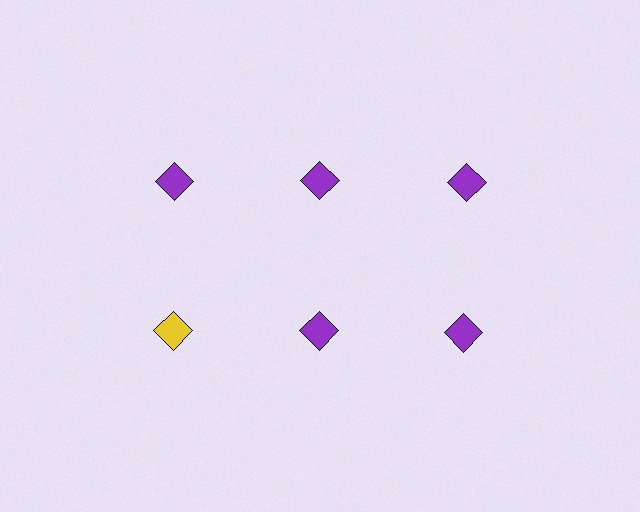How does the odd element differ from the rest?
It has a different color: yellow instead of purple.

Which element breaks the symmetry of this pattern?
The yellow diamond in the second row, leftmost column breaks the symmetry. All other shapes are purple diamonds.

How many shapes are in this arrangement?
There are 6 shapes arranged in a grid pattern.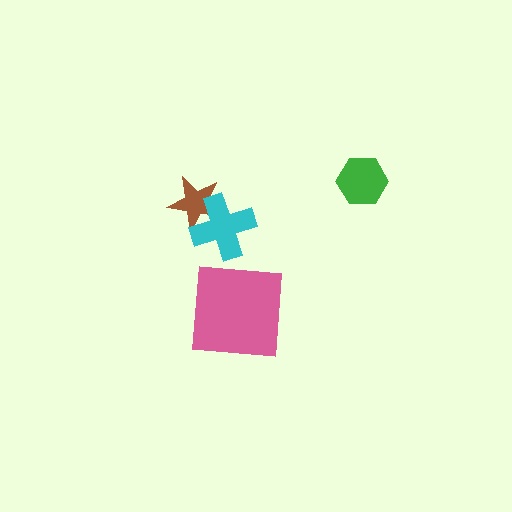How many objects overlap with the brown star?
1 object overlaps with the brown star.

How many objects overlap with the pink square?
0 objects overlap with the pink square.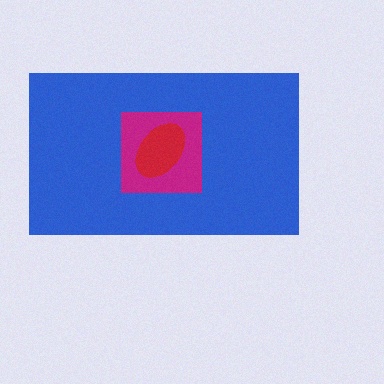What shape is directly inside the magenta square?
The red ellipse.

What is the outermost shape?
The blue rectangle.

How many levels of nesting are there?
3.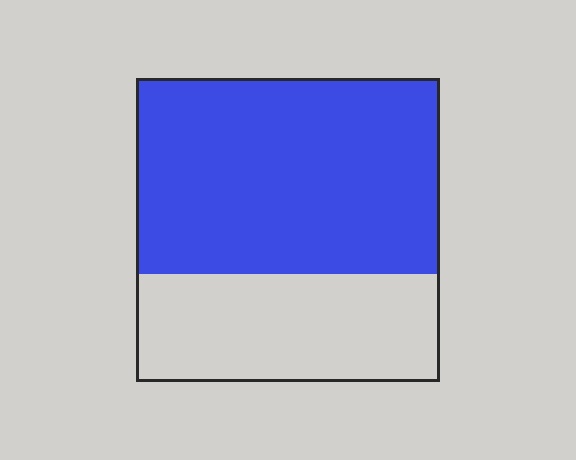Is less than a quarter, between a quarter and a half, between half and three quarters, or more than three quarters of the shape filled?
Between half and three quarters.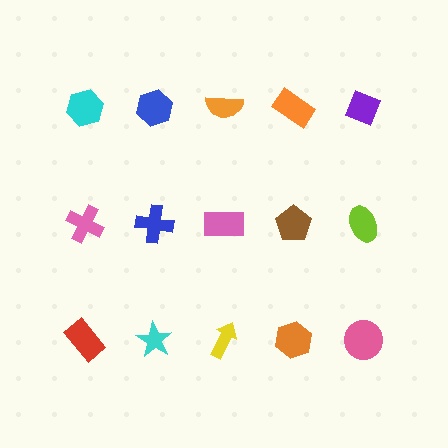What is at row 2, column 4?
A brown pentagon.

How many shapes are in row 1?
5 shapes.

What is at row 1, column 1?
A cyan hexagon.